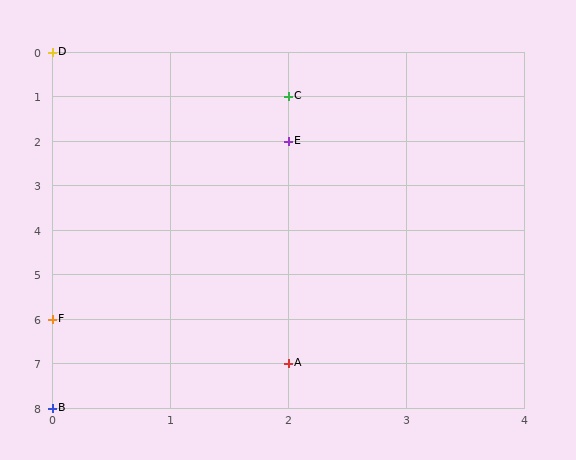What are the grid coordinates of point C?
Point C is at grid coordinates (2, 1).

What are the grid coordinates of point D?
Point D is at grid coordinates (0, 0).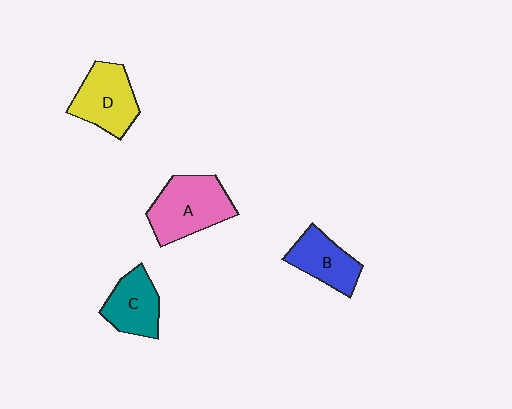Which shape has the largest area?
Shape A (pink).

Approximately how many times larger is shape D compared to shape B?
Approximately 1.2 times.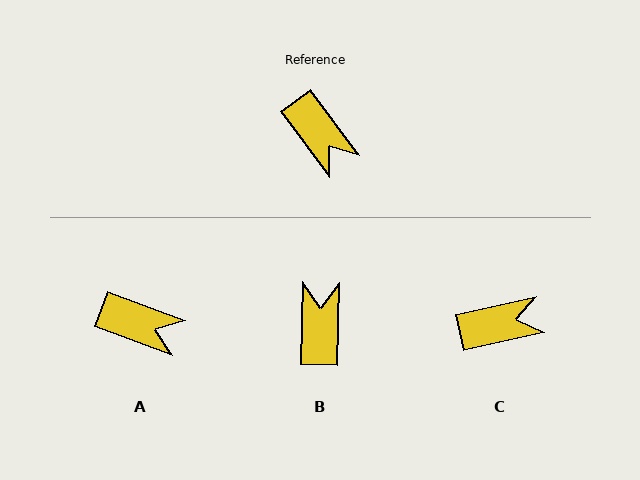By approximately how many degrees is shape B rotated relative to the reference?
Approximately 141 degrees counter-clockwise.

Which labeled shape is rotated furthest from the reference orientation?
B, about 141 degrees away.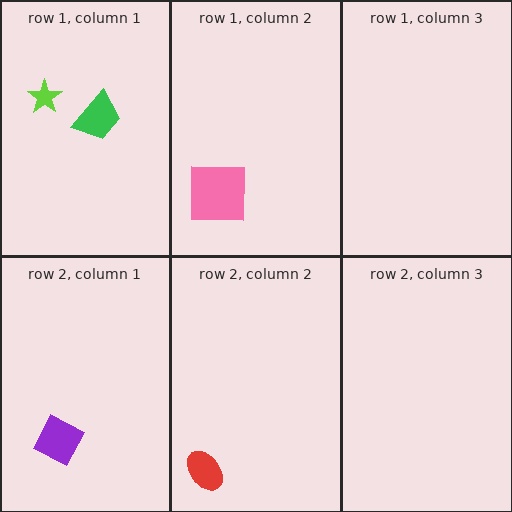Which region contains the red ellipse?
The row 2, column 2 region.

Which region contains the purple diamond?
The row 2, column 1 region.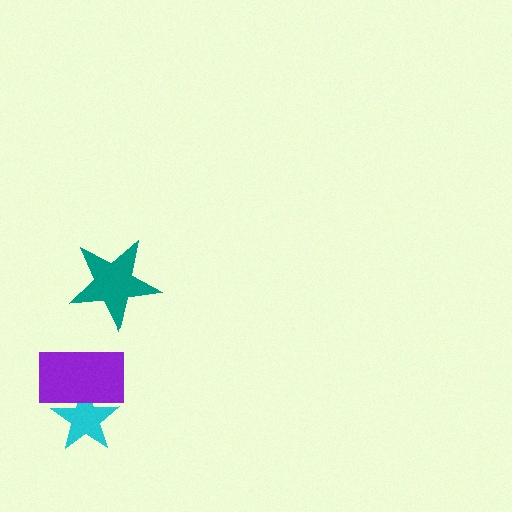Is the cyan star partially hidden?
Yes, it is partially covered by another shape.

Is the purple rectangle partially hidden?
No, no other shape covers it.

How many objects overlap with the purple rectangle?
1 object overlaps with the purple rectangle.